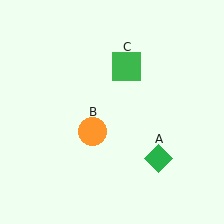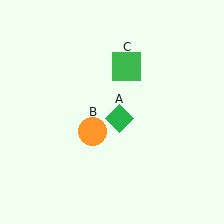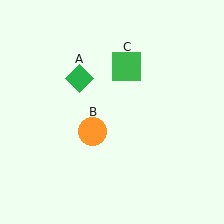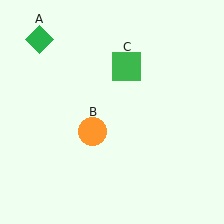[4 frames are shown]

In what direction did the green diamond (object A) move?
The green diamond (object A) moved up and to the left.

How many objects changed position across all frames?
1 object changed position: green diamond (object A).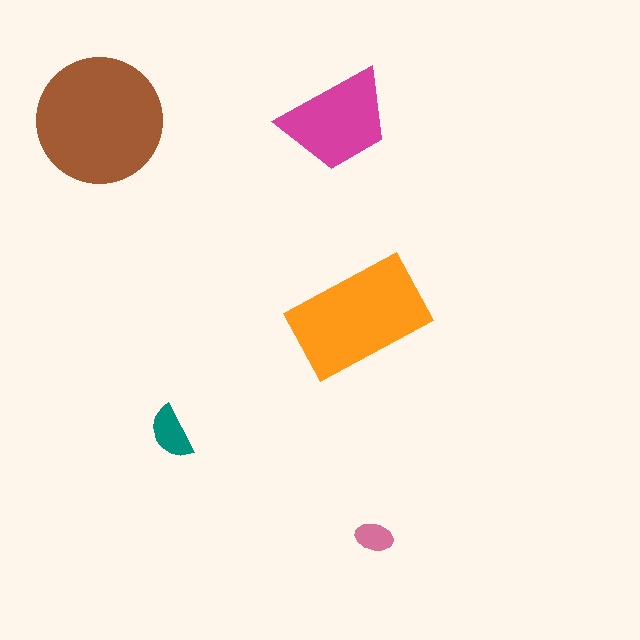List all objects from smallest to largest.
The pink ellipse, the teal semicircle, the magenta trapezoid, the orange rectangle, the brown circle.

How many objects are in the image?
There are 5 objects in the image.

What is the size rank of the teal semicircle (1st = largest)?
4th.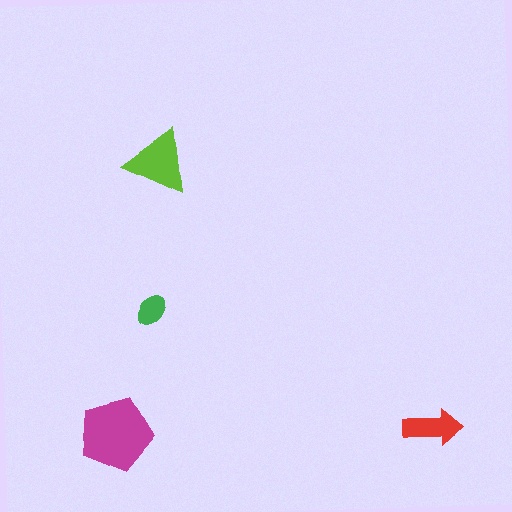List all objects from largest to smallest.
The magenta pentagon, the lime triangle, the red arrow, the green ellipse.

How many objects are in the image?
There are 4 objects in the image.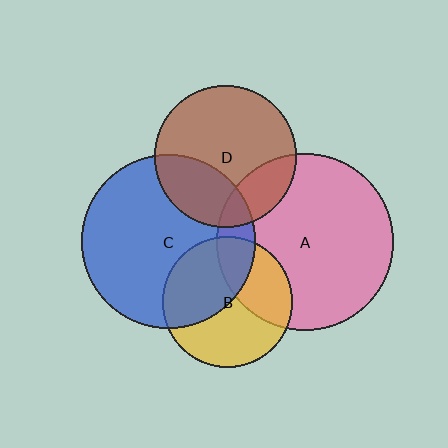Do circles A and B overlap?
Yes.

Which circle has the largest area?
Circle A (pink).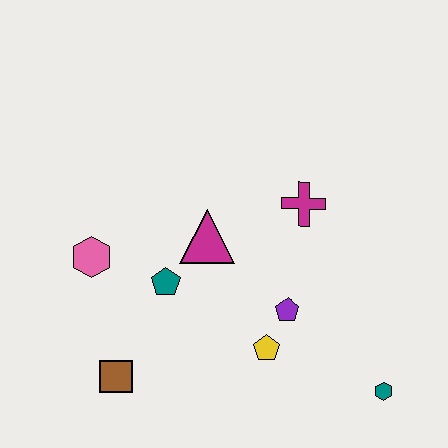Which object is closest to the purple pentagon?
The yellow pentagon is closest to the purple pentagon.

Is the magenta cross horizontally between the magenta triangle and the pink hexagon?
No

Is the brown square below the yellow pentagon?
Yes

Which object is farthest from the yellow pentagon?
The pink hexagon is farthest from the yellow pentagon.